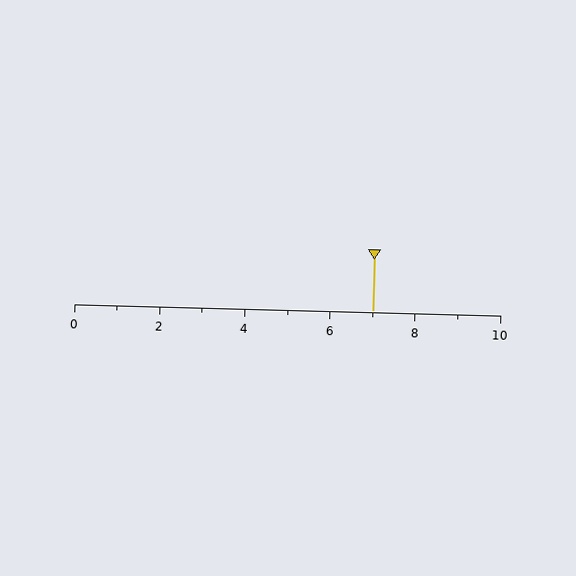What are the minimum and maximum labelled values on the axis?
The axis runs from 0 to 10.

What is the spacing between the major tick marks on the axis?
The major ticks are spaced 2 apart.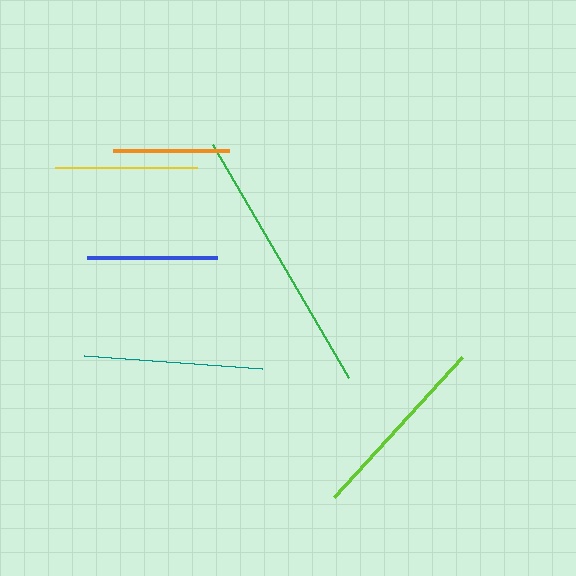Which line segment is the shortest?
The orange line is the shortest at approximately 116 pixels.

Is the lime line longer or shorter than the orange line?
The lime line is longer than the orange line.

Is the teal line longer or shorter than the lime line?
The lime line is longer than the teal line.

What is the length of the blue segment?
The blue segment is approximately 130 pixels long.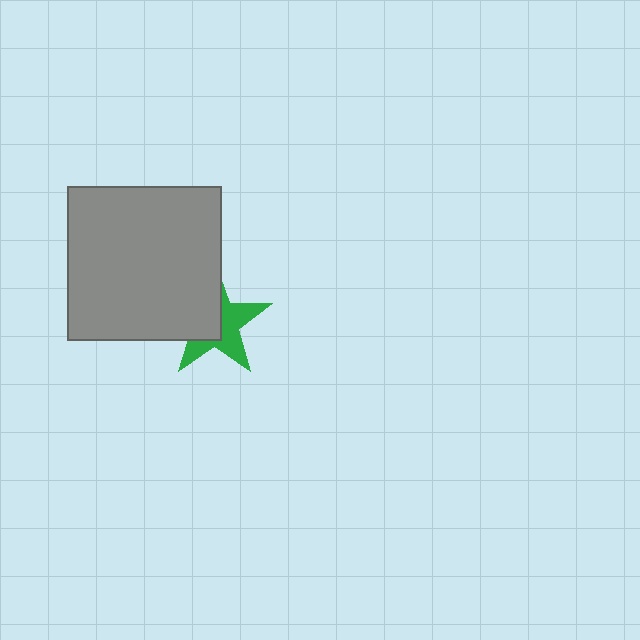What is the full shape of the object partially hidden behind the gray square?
The partially hidden object is a green star.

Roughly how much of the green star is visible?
About half of it is visible (roughly 51%).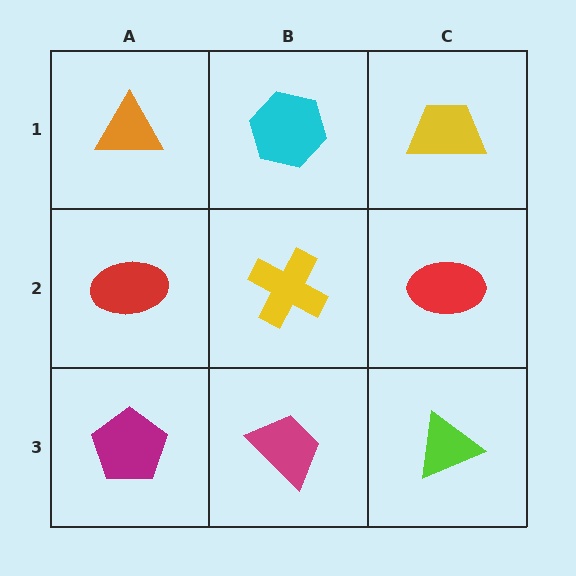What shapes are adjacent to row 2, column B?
A cyan hexagon (row 1, column B), a magenta trapezoid (row 3, column B), a red ellipse (row 2, column A), a red ellipse (row 2, column C).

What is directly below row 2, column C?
A lime triangle.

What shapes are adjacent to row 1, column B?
A yellow cross (row 2, column B), an orange triangle (row 1, column A), a yellow trapezoid (row 1, column C).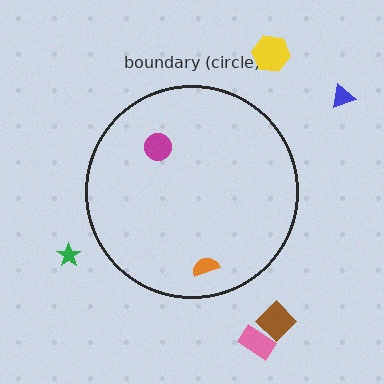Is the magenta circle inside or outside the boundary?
Inside.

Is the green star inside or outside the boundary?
Outside.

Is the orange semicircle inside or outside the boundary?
Inside.